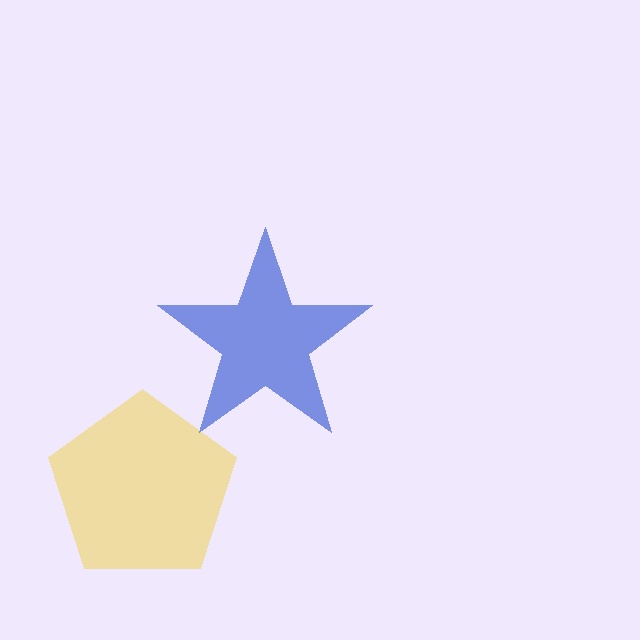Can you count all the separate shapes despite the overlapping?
Yes, there are 2 separate shapes.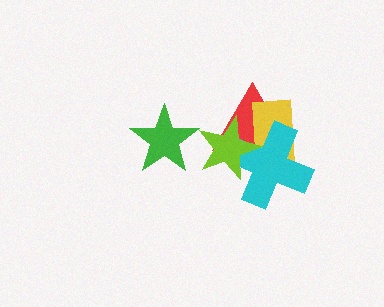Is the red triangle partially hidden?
Yes, it is partially covered by another shape.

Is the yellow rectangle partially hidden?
Yes, it is partially covered by another shape.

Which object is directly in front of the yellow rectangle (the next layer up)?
The cyan cross is directly in front of the yellow rectangle.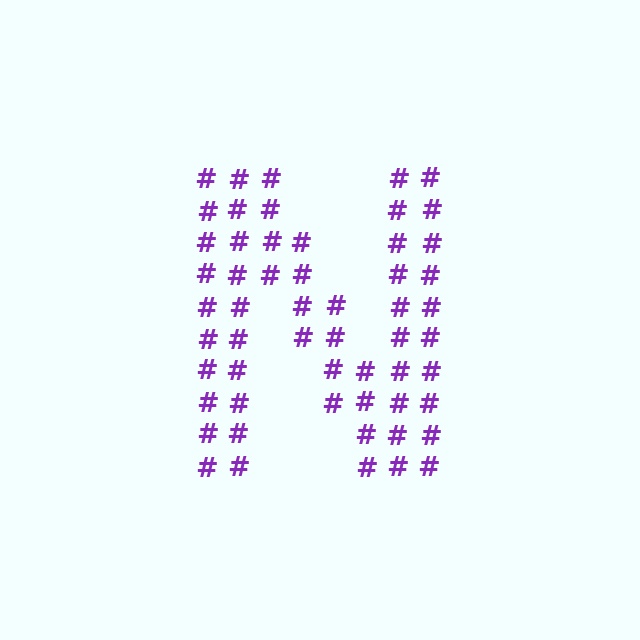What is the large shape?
The large shape is the letter N.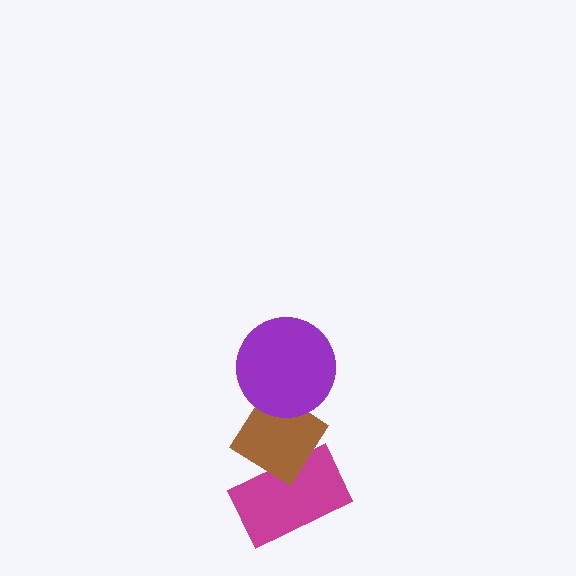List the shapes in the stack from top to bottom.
From top to bottom: the purple circle, the brown diamond, the magenta rectangle.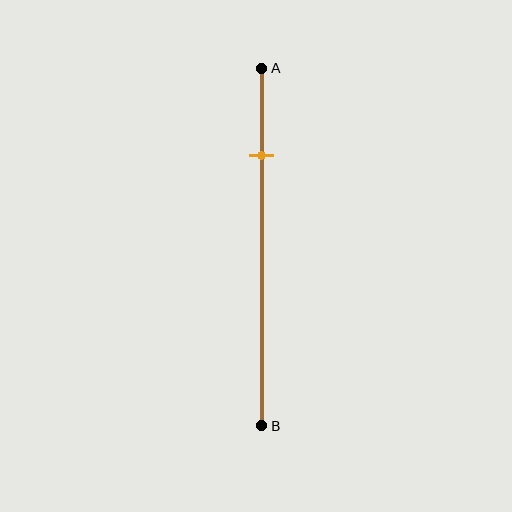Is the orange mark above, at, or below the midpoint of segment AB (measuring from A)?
The orange mark is above the midpoint of segment AB.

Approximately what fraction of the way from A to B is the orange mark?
The orange mark is approximately 25% of the way from A to B.